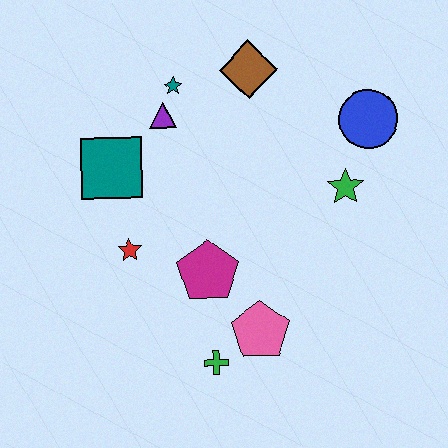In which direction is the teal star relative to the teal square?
The teal star is above the teal square.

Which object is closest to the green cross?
The pink pentagon is closest to the green cross.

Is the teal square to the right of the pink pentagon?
No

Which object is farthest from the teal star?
The green cross is farthest from the teal star.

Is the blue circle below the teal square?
No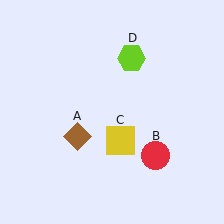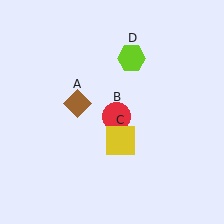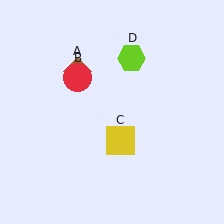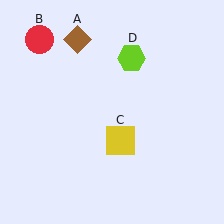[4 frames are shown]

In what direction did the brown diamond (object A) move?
The brown diamond (object A) moved up.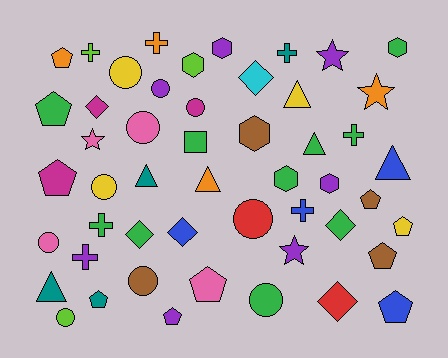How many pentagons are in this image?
There are 10 pentagons.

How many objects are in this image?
There are 50 objects.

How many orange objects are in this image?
There are 4 orange objects.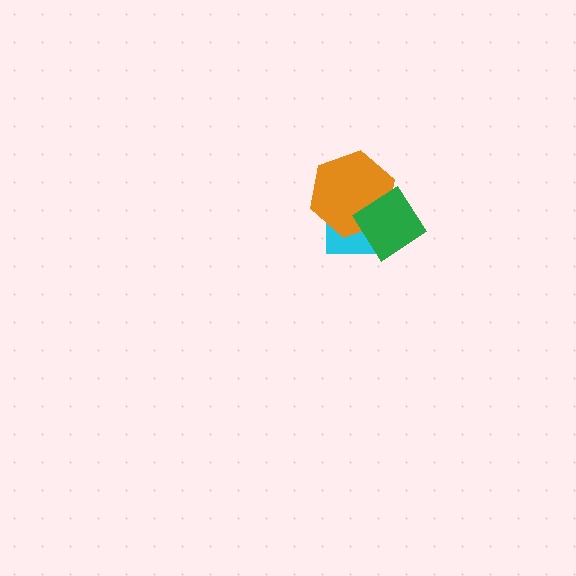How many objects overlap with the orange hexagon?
2 objects overlap with the orange hexagon.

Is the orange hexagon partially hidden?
Yes, it is partially covered by another shape.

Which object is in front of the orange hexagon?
The green diamond is in front of the orange hexagon.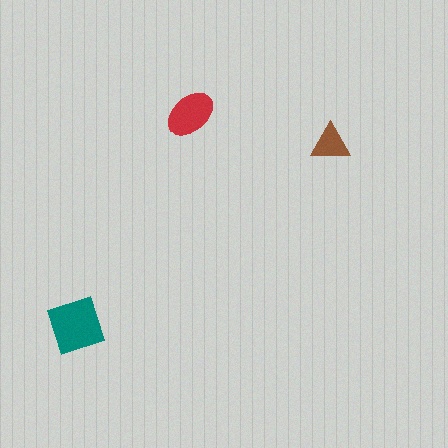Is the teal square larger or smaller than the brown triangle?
Larger.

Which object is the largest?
The teal square.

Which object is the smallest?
The brown triangle.